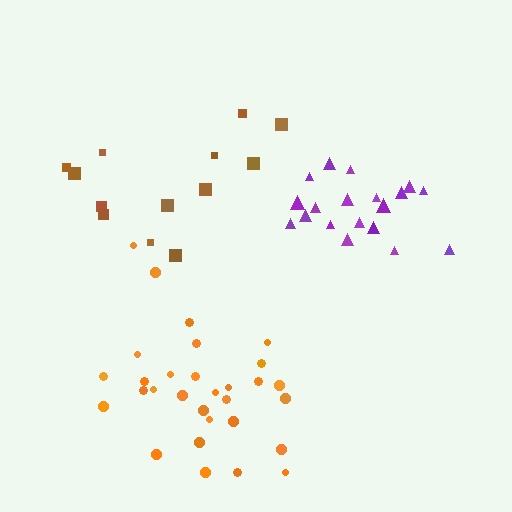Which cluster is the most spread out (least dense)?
Brown.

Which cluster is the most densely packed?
Purple.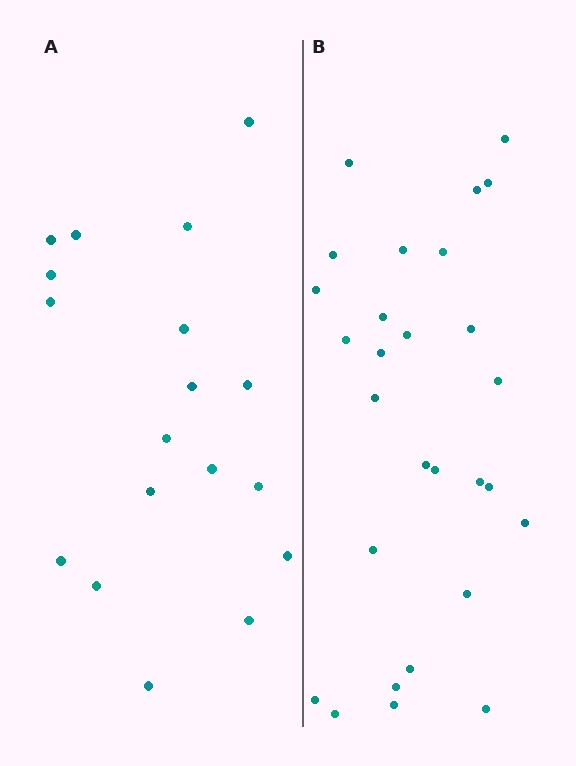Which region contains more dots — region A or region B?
Region B (the right region) has more dots.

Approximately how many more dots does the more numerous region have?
Region B has roughly 10 or so more dots than region A.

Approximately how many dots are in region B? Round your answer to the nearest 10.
About 30 dots. (The exact count is 28, which rounds to 30.)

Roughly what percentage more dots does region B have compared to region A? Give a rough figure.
About 55% more.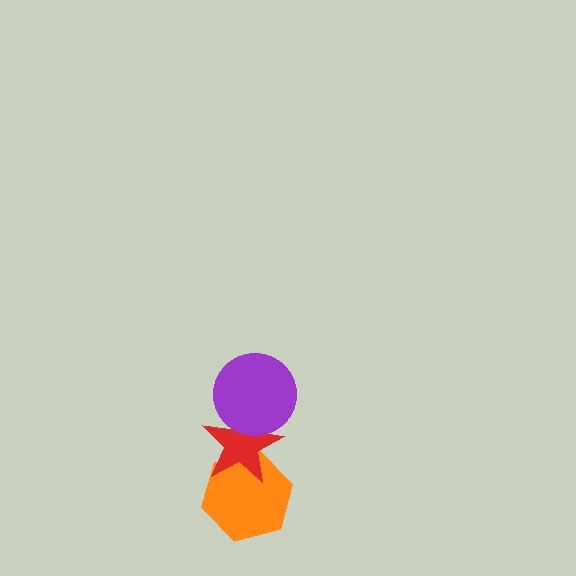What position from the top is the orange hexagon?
The orange hexagon is 3rd from the top.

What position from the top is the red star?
The red star is 2nd from the top.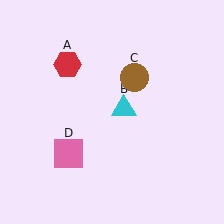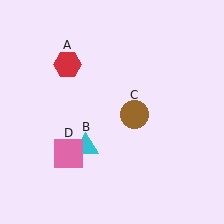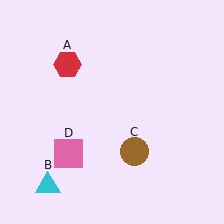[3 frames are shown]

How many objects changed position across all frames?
2 objects changed position: cyan triangle (object B), brown circle (object C).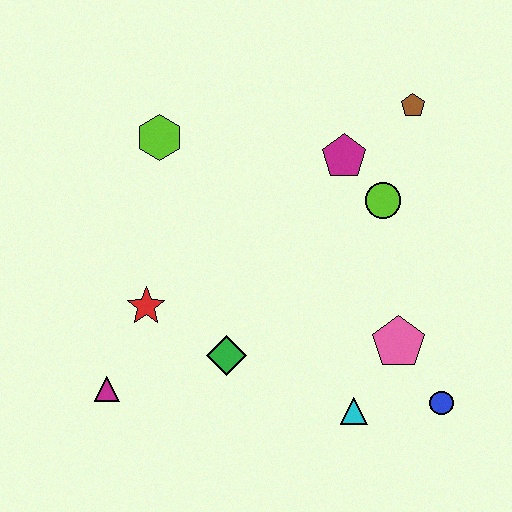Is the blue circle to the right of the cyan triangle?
Yes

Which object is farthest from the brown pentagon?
The magenta triangle is farthest from the brown pentagon.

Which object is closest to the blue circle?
The pink pentagon is closest to the blue circle.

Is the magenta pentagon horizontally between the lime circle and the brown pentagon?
No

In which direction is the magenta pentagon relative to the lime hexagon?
The magenta pentagon is to the right of the lime hexagon.